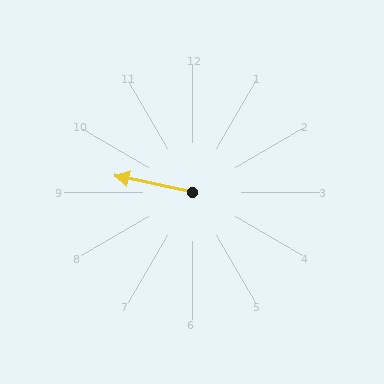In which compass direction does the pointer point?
West.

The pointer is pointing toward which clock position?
Roughly 9 o'clock.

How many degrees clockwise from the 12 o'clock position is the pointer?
Approximately 282 degrees.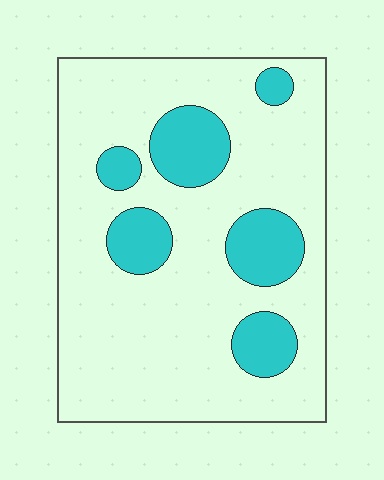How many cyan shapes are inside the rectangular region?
6.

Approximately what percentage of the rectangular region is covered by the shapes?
Approximately 20%.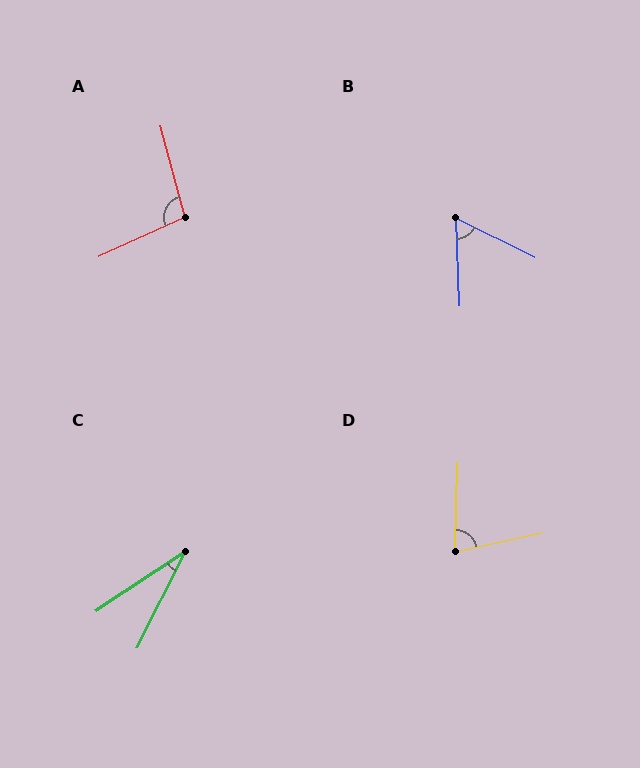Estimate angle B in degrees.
Approximately 61 degrees.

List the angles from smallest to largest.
C (30°), B (61°), D (76°), A (99°).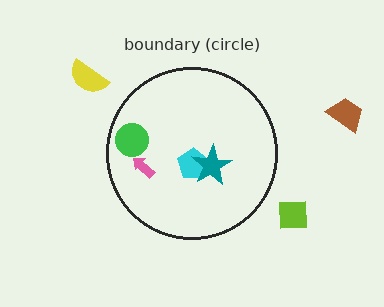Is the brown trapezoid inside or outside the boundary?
Outside.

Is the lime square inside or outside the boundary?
Outside.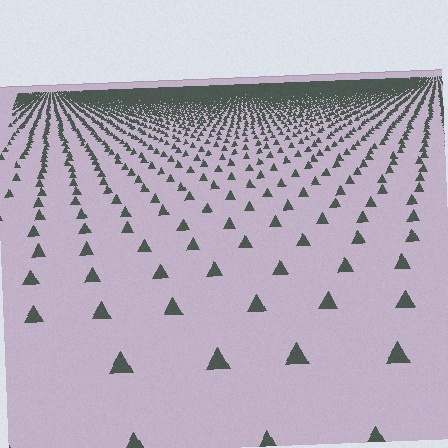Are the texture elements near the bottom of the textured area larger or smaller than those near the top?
Larger. Near the bottom, elements are closer to the viewer and appear at a bigger on-screen size.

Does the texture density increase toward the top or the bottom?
Density increases toward the top.